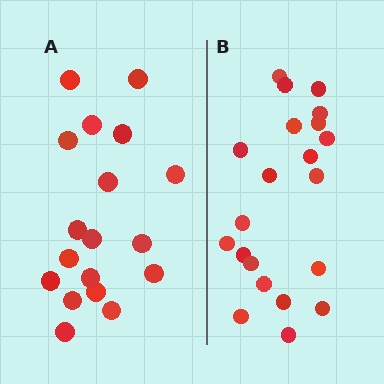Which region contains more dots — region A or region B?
Region B (the right region) has more dots.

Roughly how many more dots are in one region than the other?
Region B has just a few more — roughly 2 or 3 more dots than region A.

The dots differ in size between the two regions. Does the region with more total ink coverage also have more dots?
No. Region A has more total ink coverage because its dots are larger, but region B actually contains more individual dots. Total area can be misleading — the number of items is what matters here.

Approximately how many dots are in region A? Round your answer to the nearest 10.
About 20 dots. (The exact count is 18, which rounds to 20.)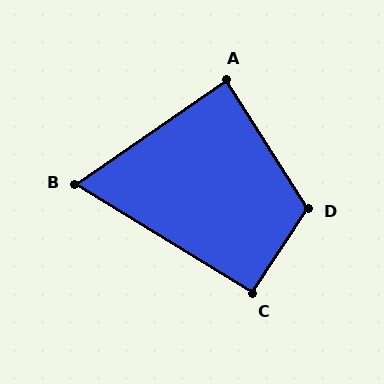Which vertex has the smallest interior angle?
B, at approximately 66 degrees.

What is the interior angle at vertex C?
Approximately 92 degrees (approximately right).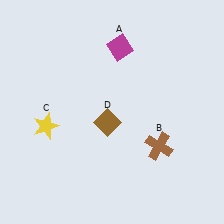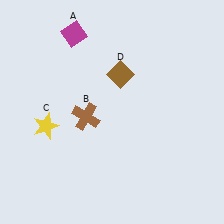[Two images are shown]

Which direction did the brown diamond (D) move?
The brown diamond (D) moved up.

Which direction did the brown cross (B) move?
The brown cross (B) moved left.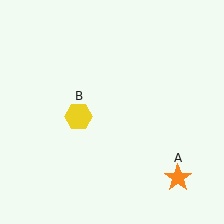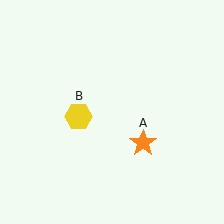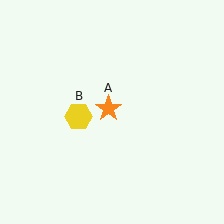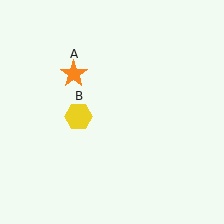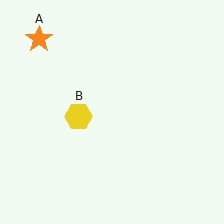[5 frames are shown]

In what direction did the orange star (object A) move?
The orange star (object A) moved up and to the left.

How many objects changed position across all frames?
1 object changed position: orange star (object A).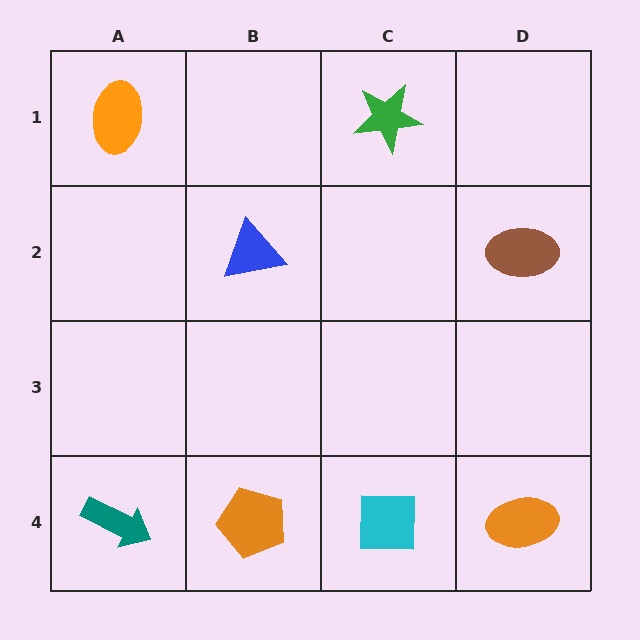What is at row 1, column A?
An orange ellipse.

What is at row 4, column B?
An orange pentagon.